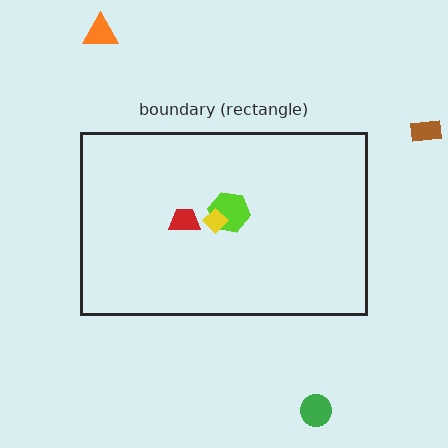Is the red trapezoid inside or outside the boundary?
Inside.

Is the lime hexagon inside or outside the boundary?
Inside.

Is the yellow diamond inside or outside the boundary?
Inside.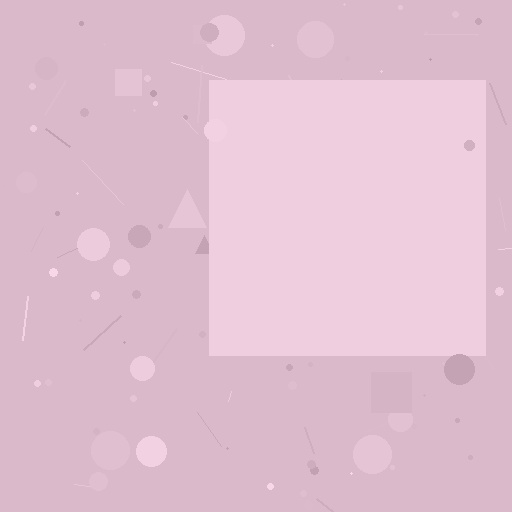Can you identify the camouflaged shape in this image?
The camouflaged shape is a square.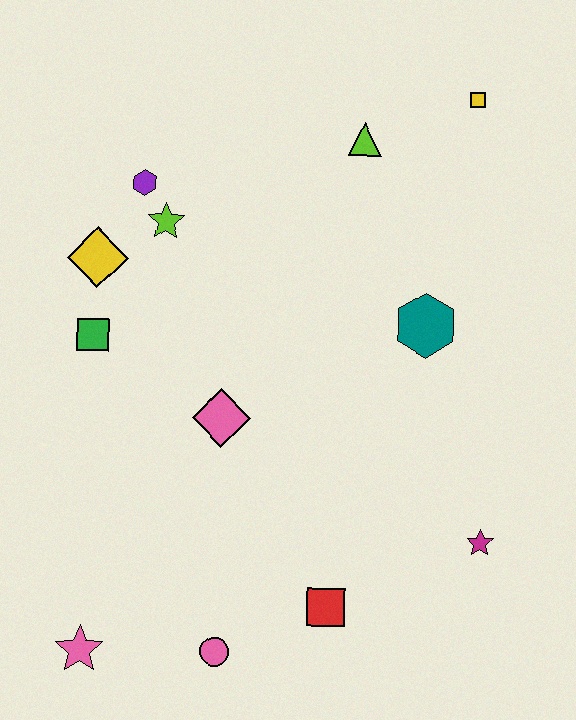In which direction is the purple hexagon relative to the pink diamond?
The purple hexagon is above the pink diamond.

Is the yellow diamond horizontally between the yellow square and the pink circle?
No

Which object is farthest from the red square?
The yellow square is farthest from the red square.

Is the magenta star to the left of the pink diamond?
No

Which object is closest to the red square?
The pink circle is closest to the red square.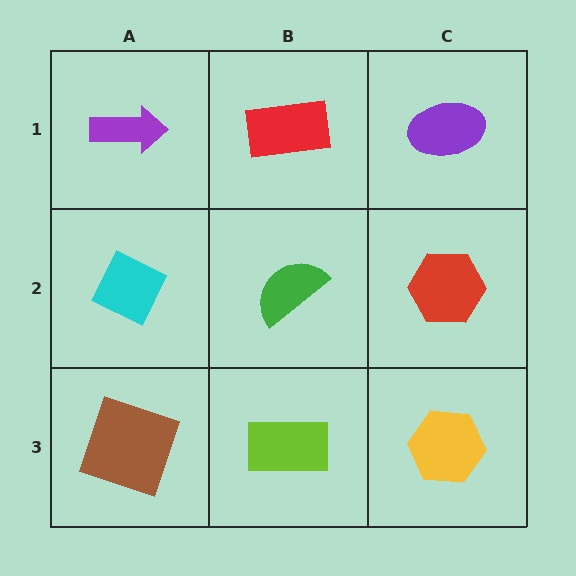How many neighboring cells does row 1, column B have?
3.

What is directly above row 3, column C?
A red hexagon.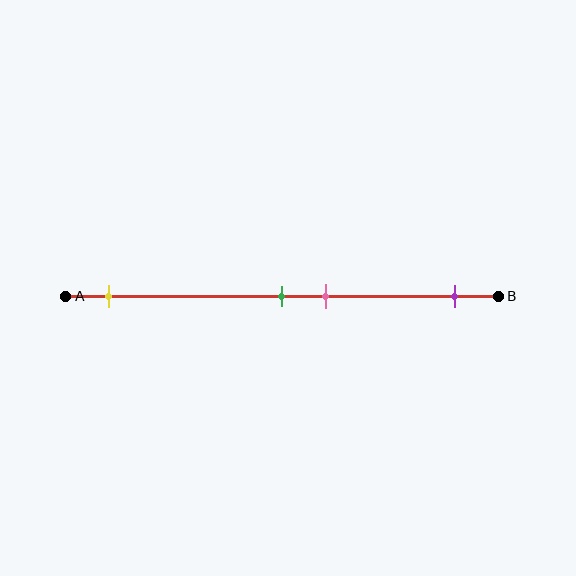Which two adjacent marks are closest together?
The green and pink marks are the closest adjacent pair.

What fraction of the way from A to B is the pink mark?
The pink mark is approximately 60% (0.6) of the way from A to B.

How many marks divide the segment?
There are 4 marks dividing the segment.